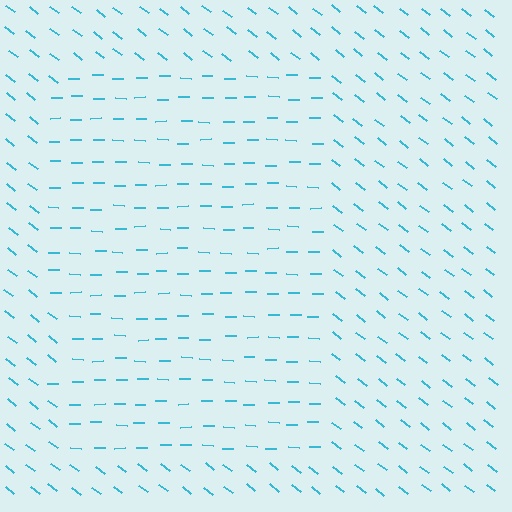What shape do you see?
I see a rectangle.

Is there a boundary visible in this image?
Yes, there is a texture boundary formed by a change in line orientation.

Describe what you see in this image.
The image is filled with small cyan line segments. A rectangle region in the image has lines oriented differently from the surrounding lines, creating a visible texture boundary.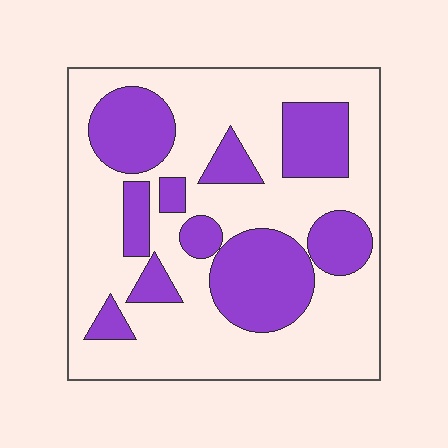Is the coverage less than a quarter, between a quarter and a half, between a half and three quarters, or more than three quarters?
Between a quarter and a half.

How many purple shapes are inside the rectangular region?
10.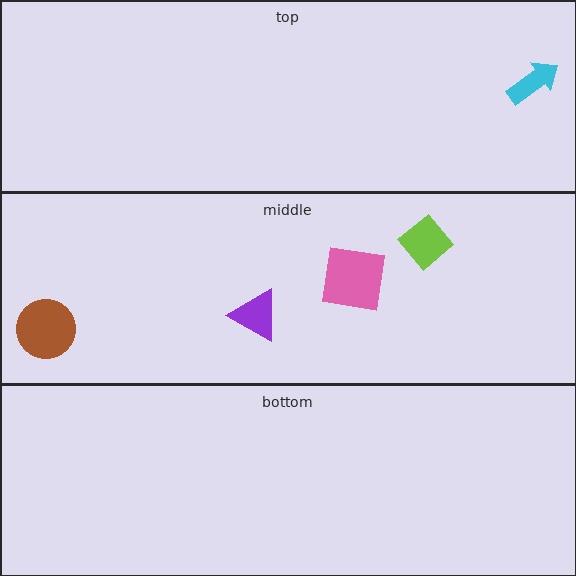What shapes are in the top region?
The cyan arrow.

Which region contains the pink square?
The middle region.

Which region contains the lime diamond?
The middle region.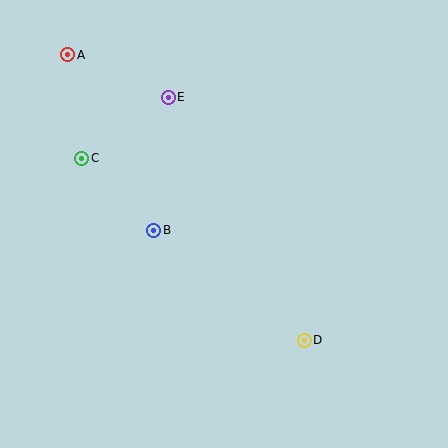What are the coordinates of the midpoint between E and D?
The midpoint between E and D is at (236, 219).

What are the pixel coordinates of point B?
Point B is at (154, 230).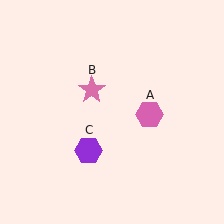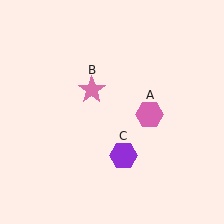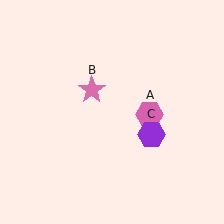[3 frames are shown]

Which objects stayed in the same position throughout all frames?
Pink hexagon (object A) and pink star (object B) remained stationary.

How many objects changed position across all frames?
1 object changed position: purple hexagon (object C).